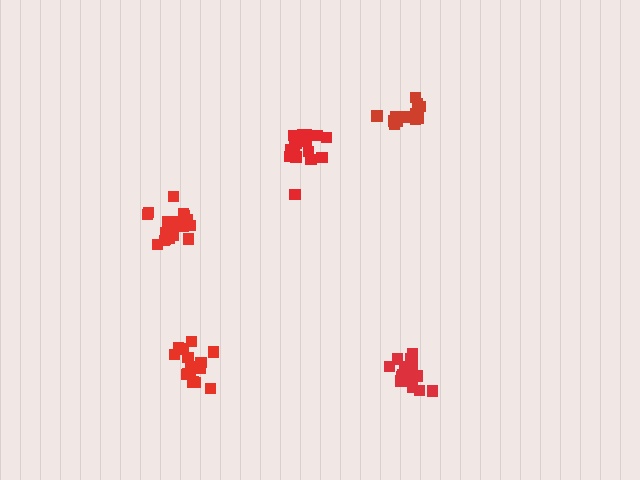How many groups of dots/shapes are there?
There are 5 groups.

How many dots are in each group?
Group 1: 21 dots, Group 2: 20 dots, Group 3: 15 dots, Group 4: 18 dots, Group 5: 19 dots (93 total).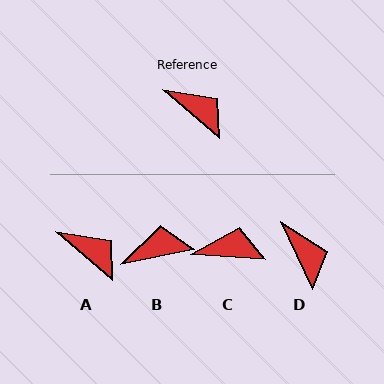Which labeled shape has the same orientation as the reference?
A.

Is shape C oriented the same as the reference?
No, it is off by about 37 degrees.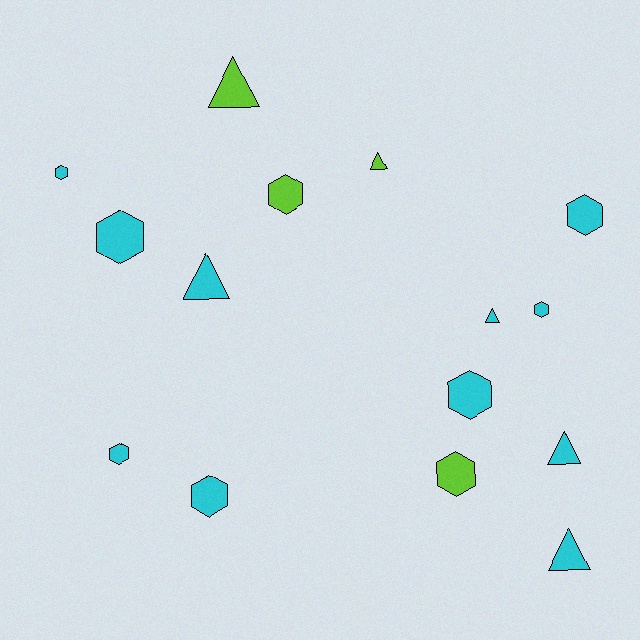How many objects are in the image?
There are 15 objects.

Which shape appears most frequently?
Hexagon, with 9 objects.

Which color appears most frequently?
Cyan, with 11 objects.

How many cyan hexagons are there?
There are 7 cyan hexagons.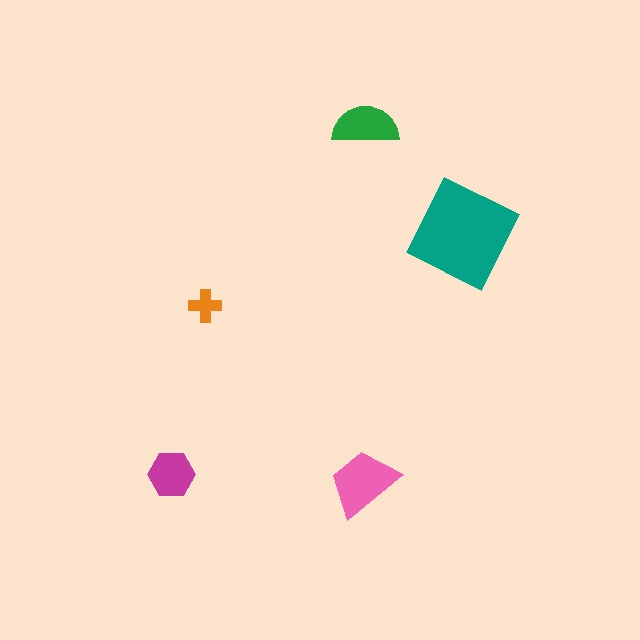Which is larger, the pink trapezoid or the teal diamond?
The teal diamond.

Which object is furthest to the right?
The teal diamond is rightmost.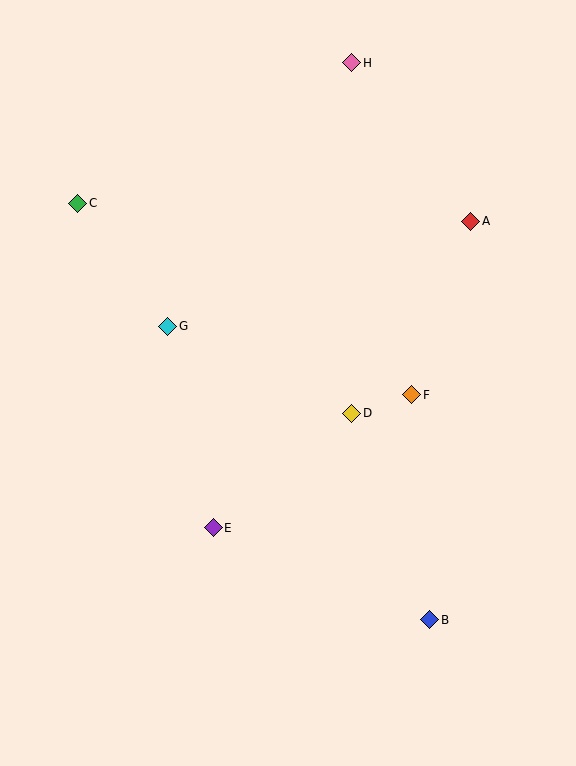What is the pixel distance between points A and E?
The distance between A and E is 400 pixels.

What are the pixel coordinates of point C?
Point C is at (78, 203).